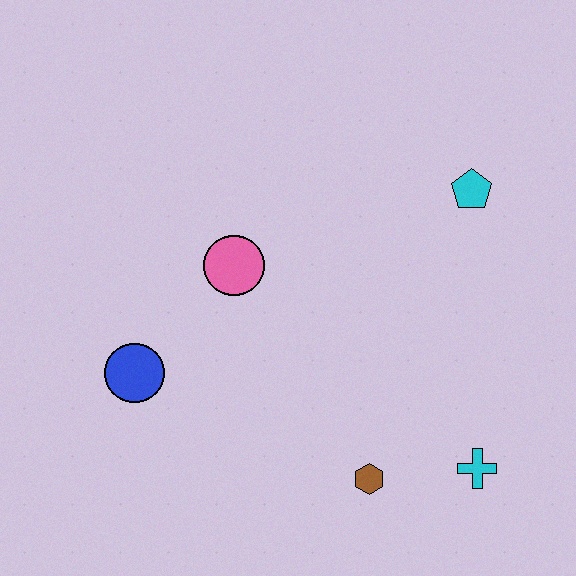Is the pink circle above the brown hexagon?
Yes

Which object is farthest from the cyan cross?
The blue circle is farthest from the cyan cross.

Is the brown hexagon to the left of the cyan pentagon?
Yes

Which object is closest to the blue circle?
The pink circle is closest to the blue circle.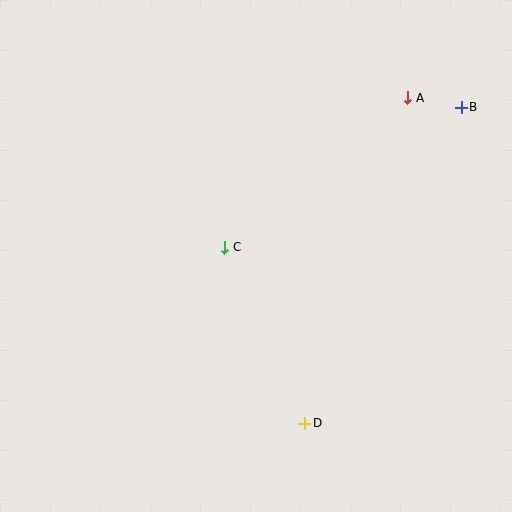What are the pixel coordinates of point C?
Point C is at (225, 247).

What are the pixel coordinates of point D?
Point D is at (305, 423).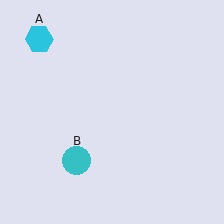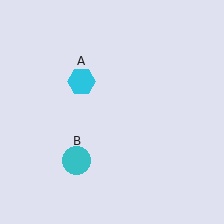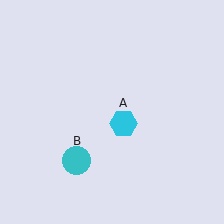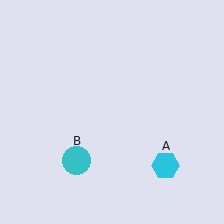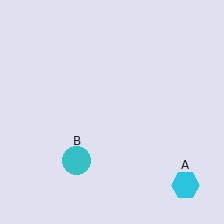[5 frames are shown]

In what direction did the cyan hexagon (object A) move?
The cyan hexagon (object A) moved down and to the right.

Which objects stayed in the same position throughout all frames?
Cyan circle (object B) remained stationary.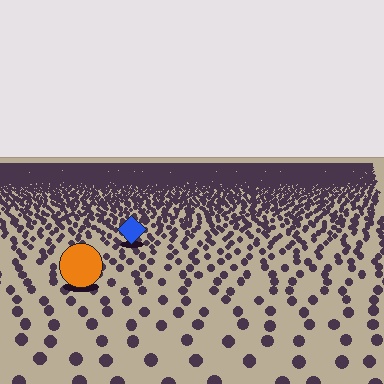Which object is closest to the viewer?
The orange circle is closest. The texture marks near it are larger and more spread out.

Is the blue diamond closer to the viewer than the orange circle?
No. The orange circle is closer — you can tell from the texture gradient: the ground texture is coarser near it.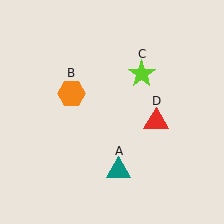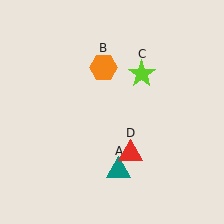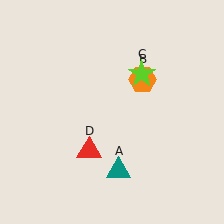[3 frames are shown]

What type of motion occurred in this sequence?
The orange hexagon (object B), red triangle (object D) rotated clockwise around the center of the scene.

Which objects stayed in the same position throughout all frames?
Teal triangle (object A) and lime star (object C) remained stationary.